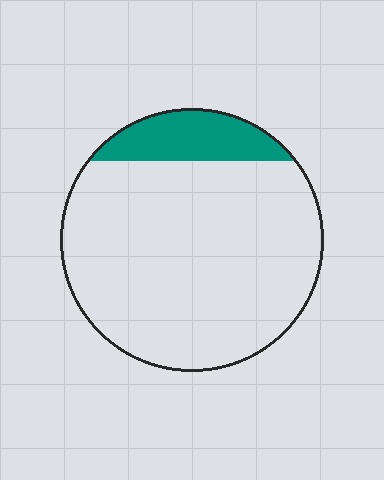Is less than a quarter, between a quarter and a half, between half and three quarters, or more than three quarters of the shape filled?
Less than a quarter.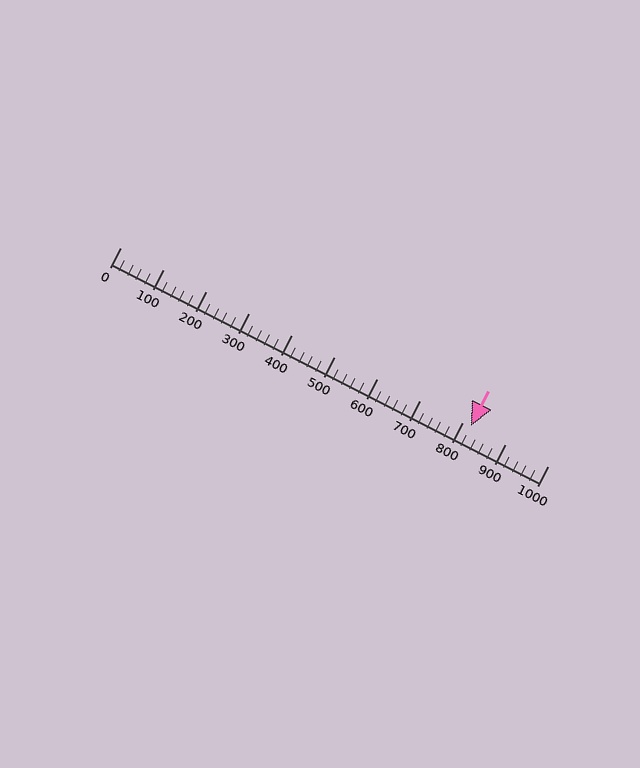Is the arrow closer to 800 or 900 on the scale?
The arrow is closer to 800.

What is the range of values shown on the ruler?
The ruler shows values from 0 to 1000.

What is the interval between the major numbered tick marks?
The major tick marks are spaced 100 units apart.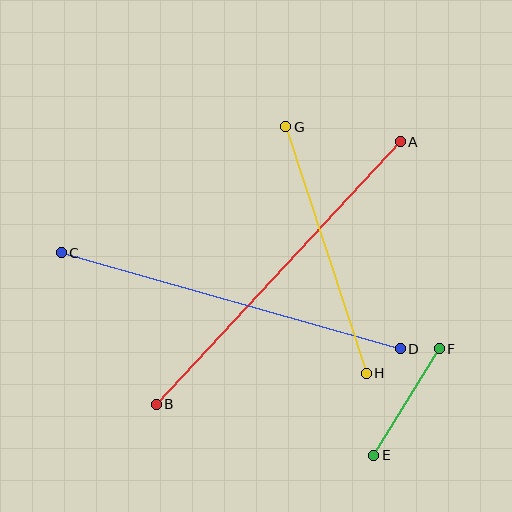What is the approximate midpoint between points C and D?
The midpoint is at approximately (231, 301) pixels.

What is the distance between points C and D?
The distance is approximately 353 pixels.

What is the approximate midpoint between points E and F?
The midpoint is at approximately (406, 402) pixels.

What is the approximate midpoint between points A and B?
The midpoint is at approximately (278, 273) pixels.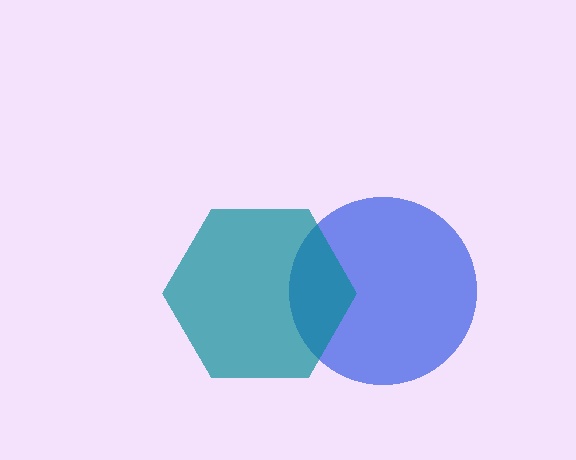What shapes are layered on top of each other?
The layered shapes are: a blue circle, a teal hexagon.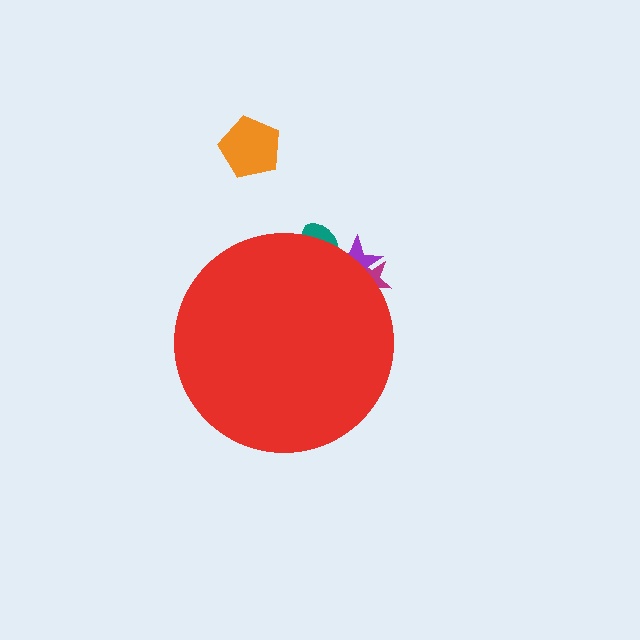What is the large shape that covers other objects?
A red circle.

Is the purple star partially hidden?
Yes, the purple star is partially hidden behind the red circle.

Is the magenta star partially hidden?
Yes, the magenta star is partially hidden behind the red circle.